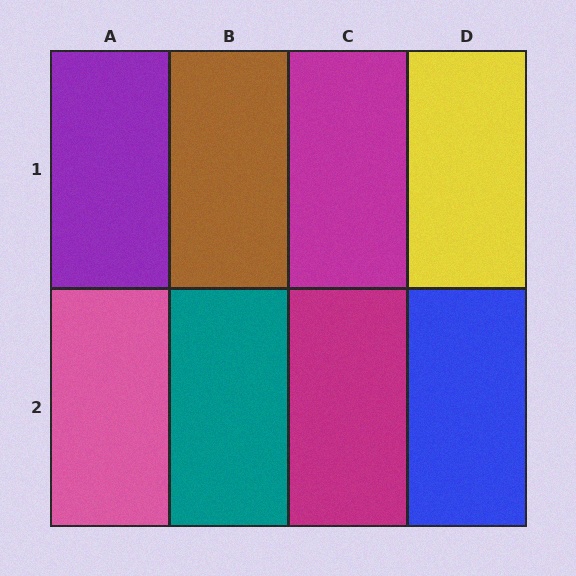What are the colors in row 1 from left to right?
Purple, brown, magenta, yellow.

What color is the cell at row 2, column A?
Pink.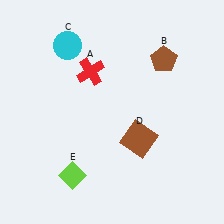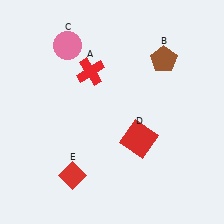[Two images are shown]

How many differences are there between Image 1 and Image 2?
There are 3 differences between the two images.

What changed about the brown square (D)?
In Image 1, D is brown. In Image 2, it changed to red.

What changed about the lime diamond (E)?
In Image 1, E is lime. In Image 2, it changed to red.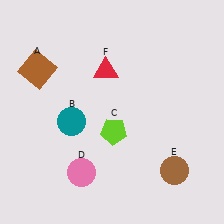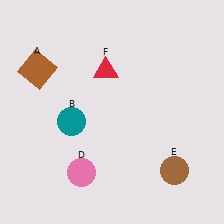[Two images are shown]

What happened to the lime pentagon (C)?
The lime pentagon (C) was removed in Image 2. It was in the bottom-right area of Image 1.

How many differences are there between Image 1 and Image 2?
There is 1 difference between the two images.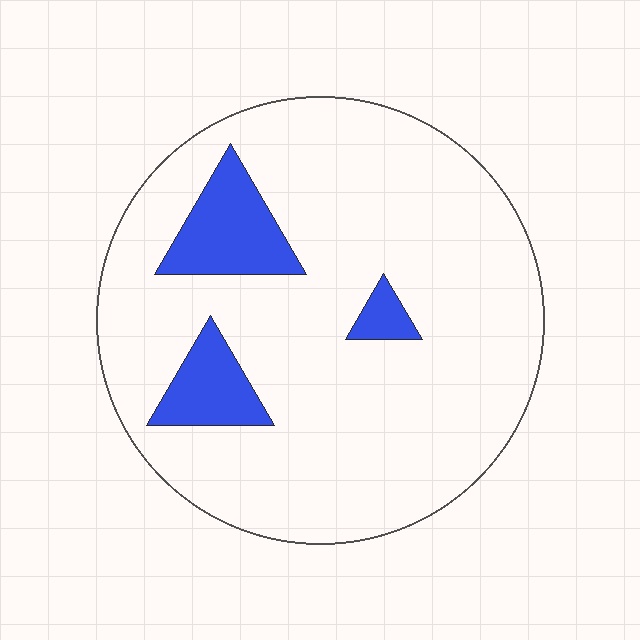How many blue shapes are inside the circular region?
3.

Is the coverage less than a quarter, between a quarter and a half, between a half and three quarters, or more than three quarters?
Less than a quarter.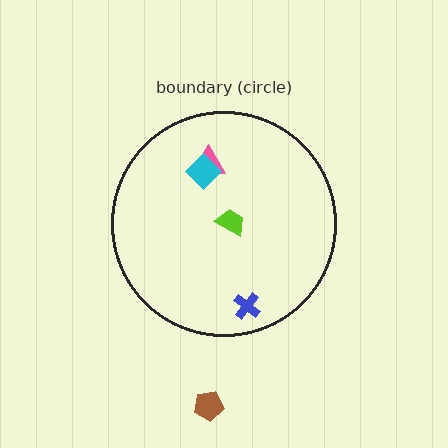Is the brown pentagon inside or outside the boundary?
Outside.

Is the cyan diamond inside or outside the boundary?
Inside.